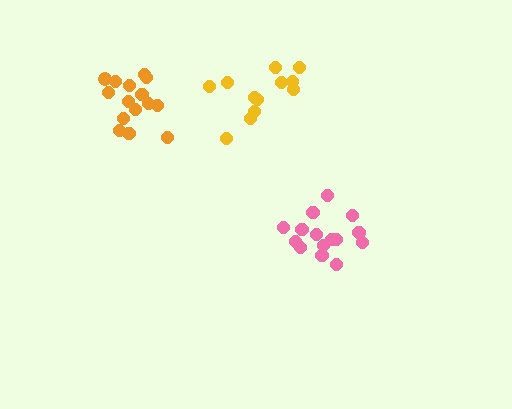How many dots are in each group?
Group 1: 15 dots, Group 2: 12 dots, Group 3: 15 dots (42 total).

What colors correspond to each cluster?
The clusters are colored: orange, yellow, pink.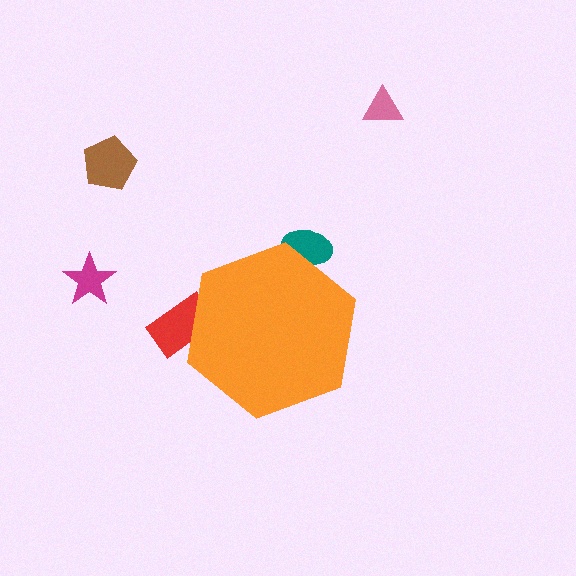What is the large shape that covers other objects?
An orange hexagon.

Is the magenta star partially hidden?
No, the magenta star is fully visible.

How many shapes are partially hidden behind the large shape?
2 shapes are partially hidden.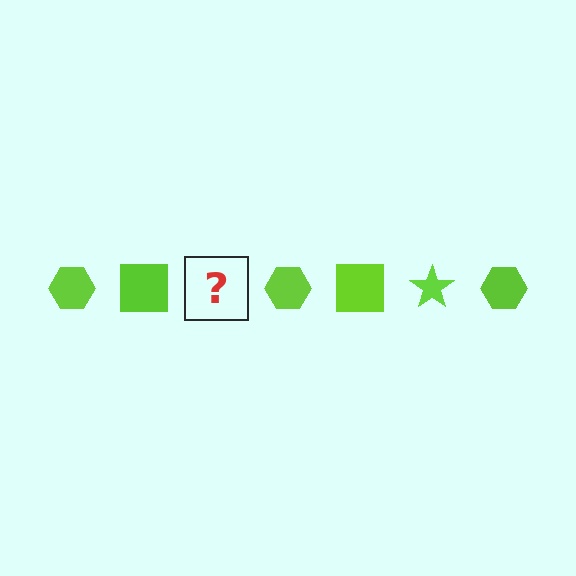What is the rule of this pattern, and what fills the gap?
The rule is that the pattern cycles through hexagon, square, star shapes in lime. The gap should be filled with a lime star.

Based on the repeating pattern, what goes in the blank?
The blank should be a lime star.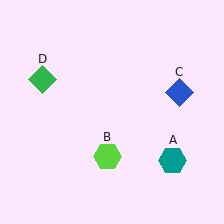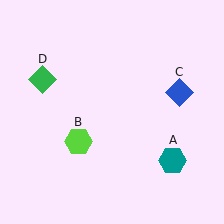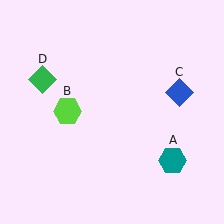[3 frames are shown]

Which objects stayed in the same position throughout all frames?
Teal hexagon (object A) and blue diamond (object C) and green diamond (object D) remained stationary.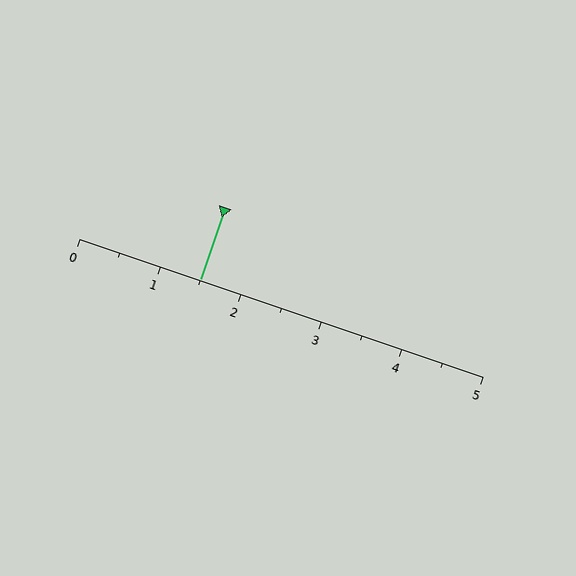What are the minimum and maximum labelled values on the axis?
The axis runs from 0 to 5.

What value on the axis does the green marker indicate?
The marker indicates approximately 1.5.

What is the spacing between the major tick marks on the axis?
The major ticks are spaced 1 apart.